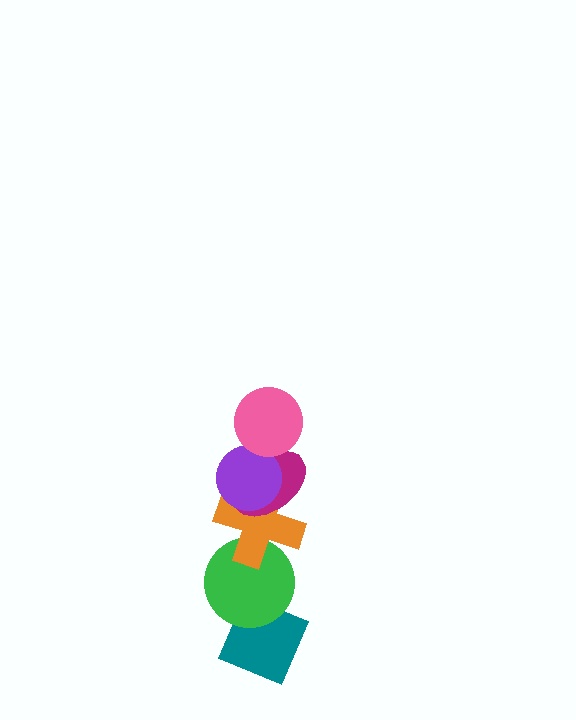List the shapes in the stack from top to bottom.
From top to bottom: the pink circle, the purple circle, the magenta ellipse, the orange cross, the green circle, the teal diamond.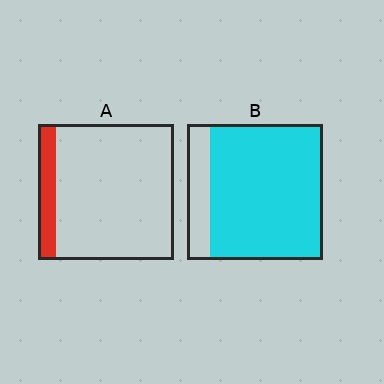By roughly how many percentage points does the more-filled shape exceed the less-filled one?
By roughly 70 percentage points (B over A).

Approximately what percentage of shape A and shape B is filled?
A is approximately 15% and B is approximately 85%.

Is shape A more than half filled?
No.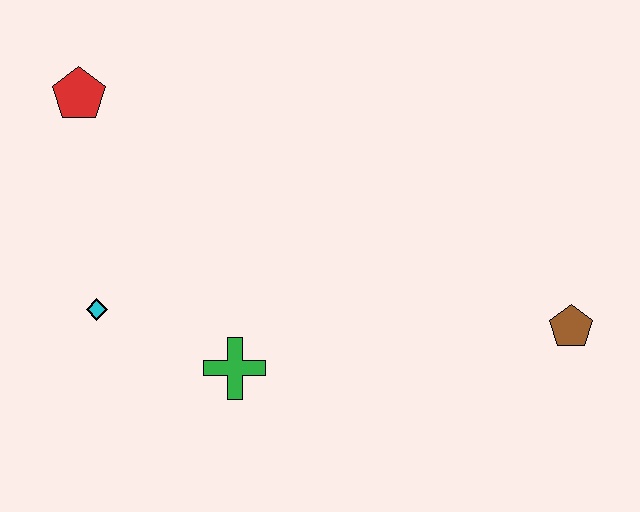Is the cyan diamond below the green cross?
No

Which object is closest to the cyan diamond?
The green cross is closest to the cyan diamond.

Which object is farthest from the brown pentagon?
The red pentagon is farthest from the brown pentagon.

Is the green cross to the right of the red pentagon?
Yes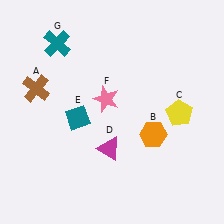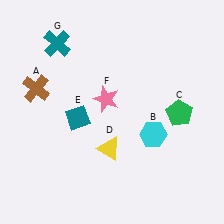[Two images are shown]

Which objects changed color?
B changed from orange to cyan. C changed from yellow to green. D changed from magenta to yellow.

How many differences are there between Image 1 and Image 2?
There are 3 differences between the two images.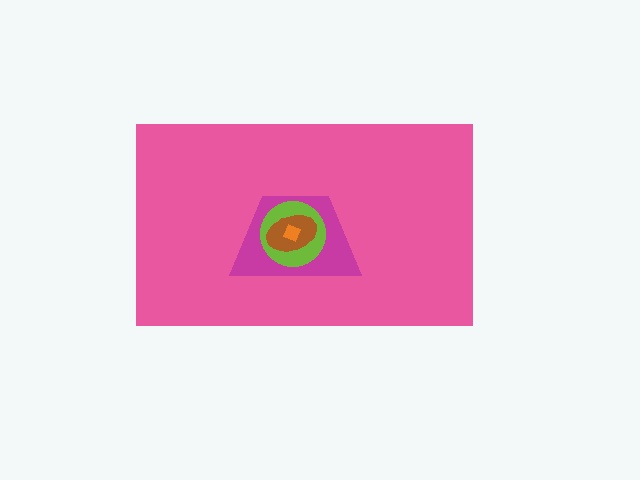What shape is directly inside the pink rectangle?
The magenta trapezoid.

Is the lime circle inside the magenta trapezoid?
Yes.